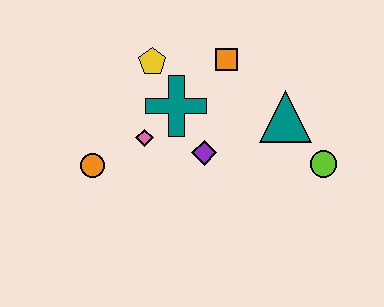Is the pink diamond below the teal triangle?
Yes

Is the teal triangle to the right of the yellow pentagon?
Yes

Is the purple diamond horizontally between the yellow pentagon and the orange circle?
No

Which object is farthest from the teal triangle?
The orange circle is farthest from the teal triangle.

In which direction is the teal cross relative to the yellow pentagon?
The teal cross is below the yellow pentagon.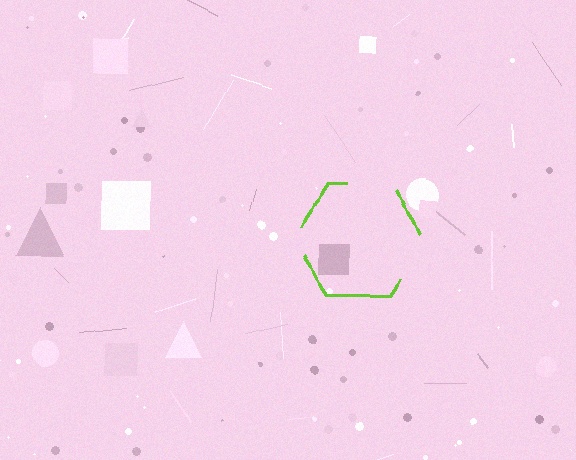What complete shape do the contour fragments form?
The contour fragments form a hexagon.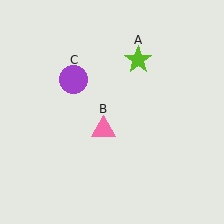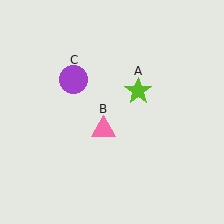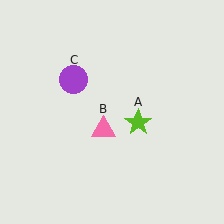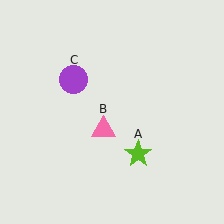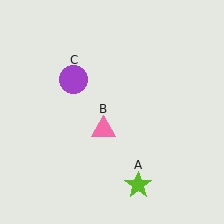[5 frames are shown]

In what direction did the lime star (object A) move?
The lime star (object A) moved down.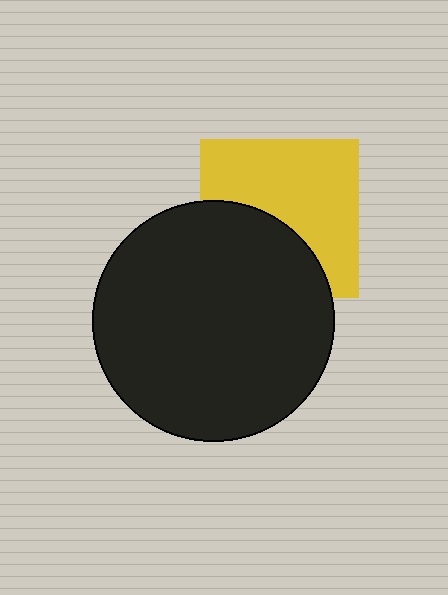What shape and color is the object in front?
The object in front is a black circle.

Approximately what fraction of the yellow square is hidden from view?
Roughly 40% of the yellow square is hidden behind the black circle.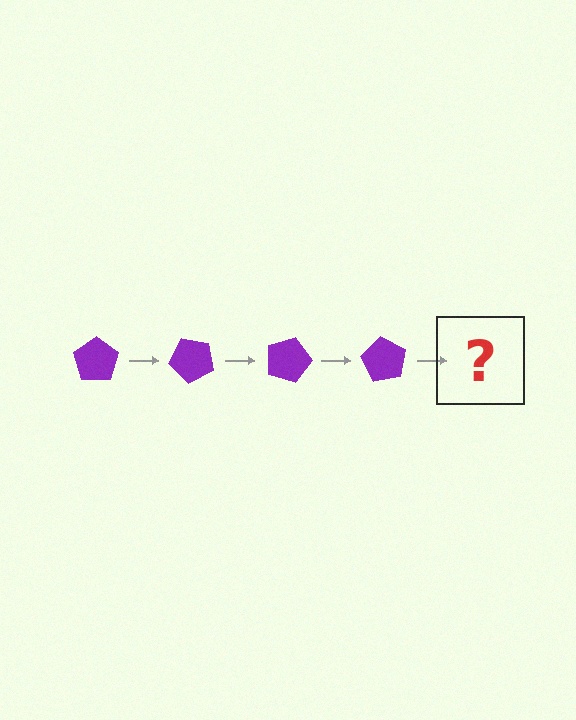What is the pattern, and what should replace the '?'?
The pattern is that the pentagon rotates 45 degrees each step. The '?' should be a purple pentagon rotated 180 degrees.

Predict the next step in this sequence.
The next step is a purple pentagon rotated 180 degrees.